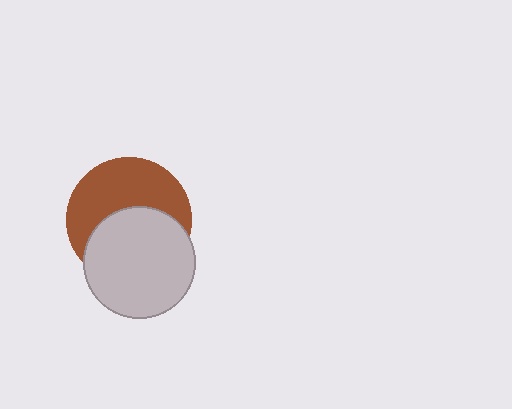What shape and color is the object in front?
The object in front is a light gray circle.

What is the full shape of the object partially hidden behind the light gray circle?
The partially hidden object is a brown circle.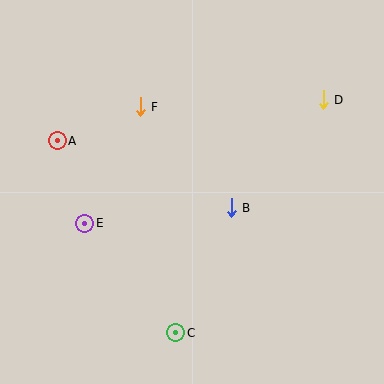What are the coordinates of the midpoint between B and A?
The midpoint between B and A is at (144, 174).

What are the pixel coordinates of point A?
Point A is at (57, 141).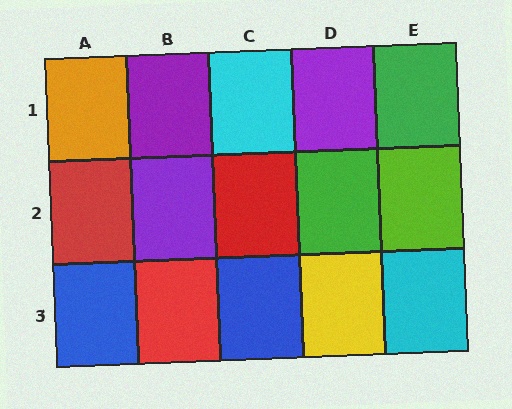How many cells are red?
3 cells are red.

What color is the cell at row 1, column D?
Purple.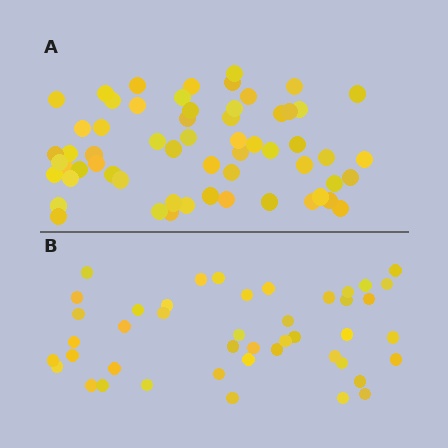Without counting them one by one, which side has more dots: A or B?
Region A (the top region) has more dots.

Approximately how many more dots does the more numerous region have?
Region A has approximately 15 more dots than region B.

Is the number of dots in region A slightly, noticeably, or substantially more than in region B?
Region A has noticeably more, but not dramatically so. The ratio is roughly 1.4 to 1.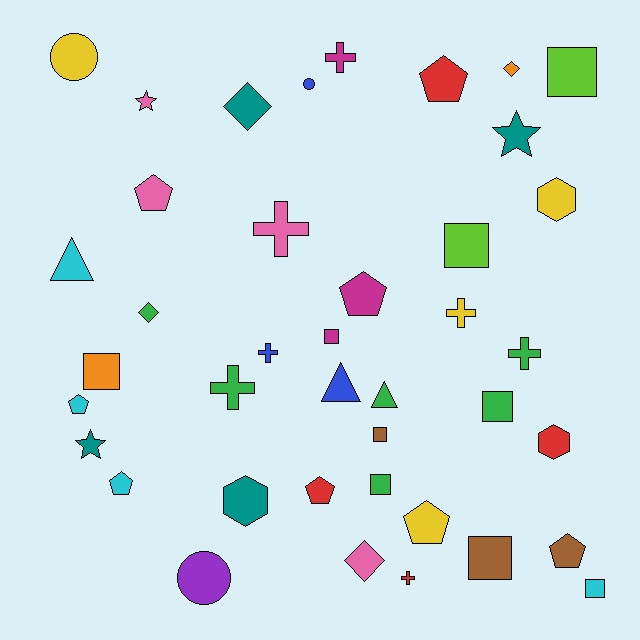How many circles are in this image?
There are 3 circles.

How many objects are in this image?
There are 40 objects.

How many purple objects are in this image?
There is 1 purple object.